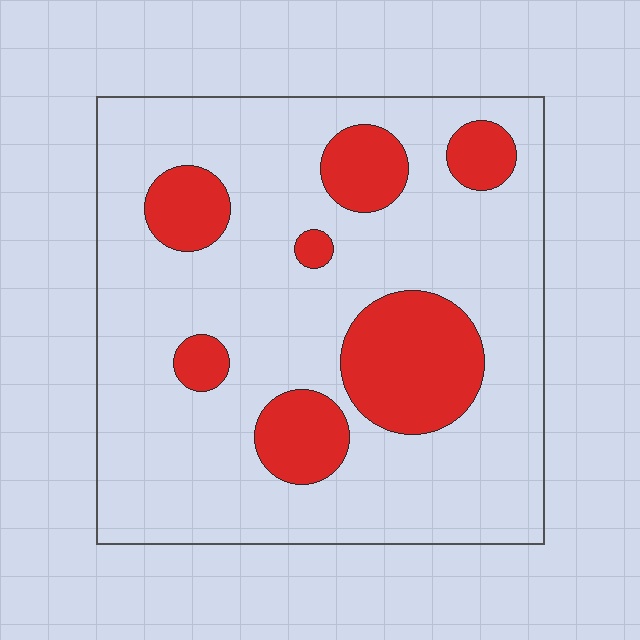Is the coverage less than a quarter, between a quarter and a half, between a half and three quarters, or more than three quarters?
Less than a quarter.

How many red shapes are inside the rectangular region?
7.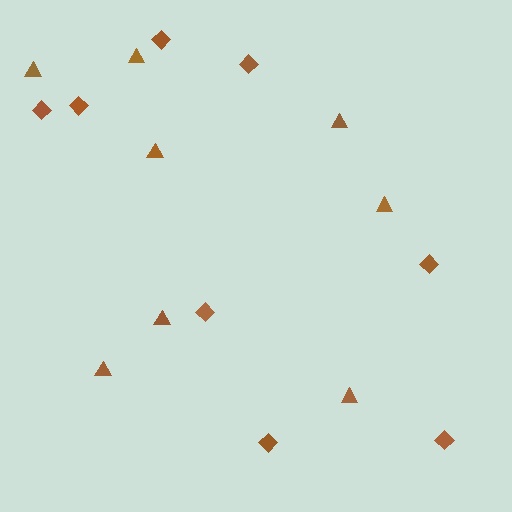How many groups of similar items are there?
There are 2 groups: one group of diamonds (8) and one group of triangles (8).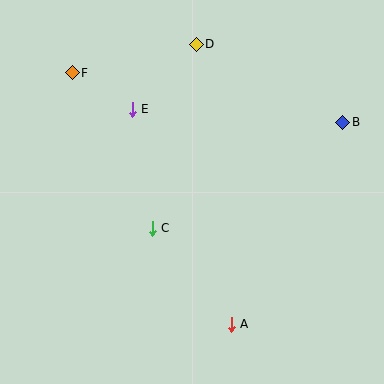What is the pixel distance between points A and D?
The distance between A and D is 283 pixels.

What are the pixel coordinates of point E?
Point E is at (132, 109).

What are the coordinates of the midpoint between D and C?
The midpoint between D and C is at (174, 136).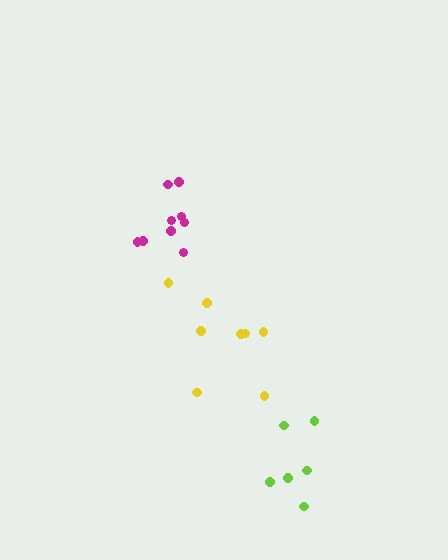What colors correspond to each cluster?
The clusters are colored: magenta, yellow, lime.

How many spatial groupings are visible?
There are 3 spatial groupings.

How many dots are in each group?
Group 1: 9 dots, Group 2: 8 dots, Group 3: 6 dots (23 total).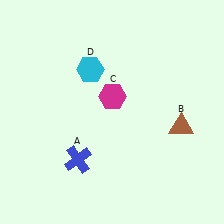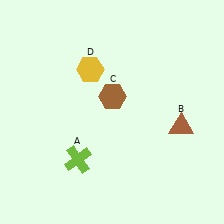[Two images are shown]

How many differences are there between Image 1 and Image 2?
There are 3 differences between the two images.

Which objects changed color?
A changed from blue to lime. C changed from magenta to brown. D changed from cyan to yellow.